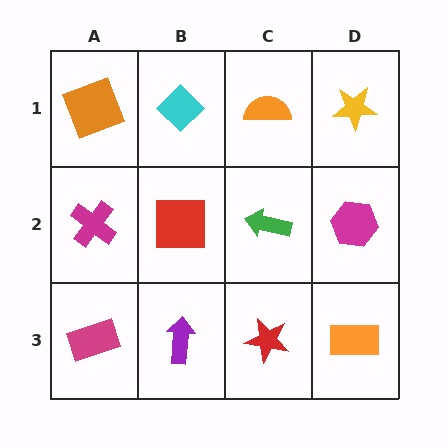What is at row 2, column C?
A green arrow.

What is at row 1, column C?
An orange semicircle.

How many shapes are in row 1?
4 shapes.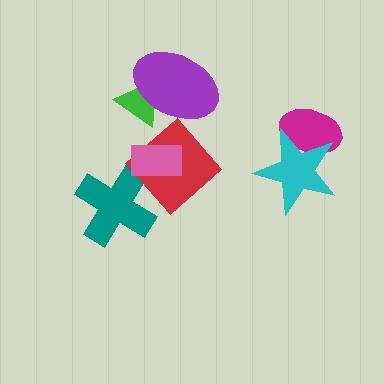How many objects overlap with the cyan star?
1 object overlaps with the cyan star.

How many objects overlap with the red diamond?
1 object overlaps with the red diamond.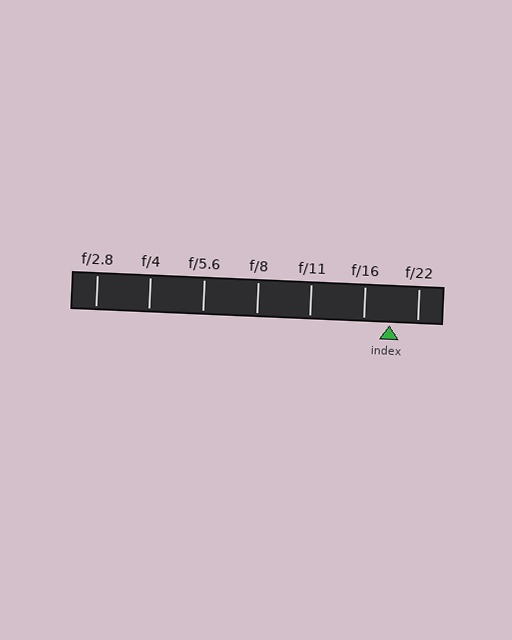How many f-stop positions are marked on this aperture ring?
There are 7 f-stop positions marked.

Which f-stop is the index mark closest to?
The index mark is closest to f/16.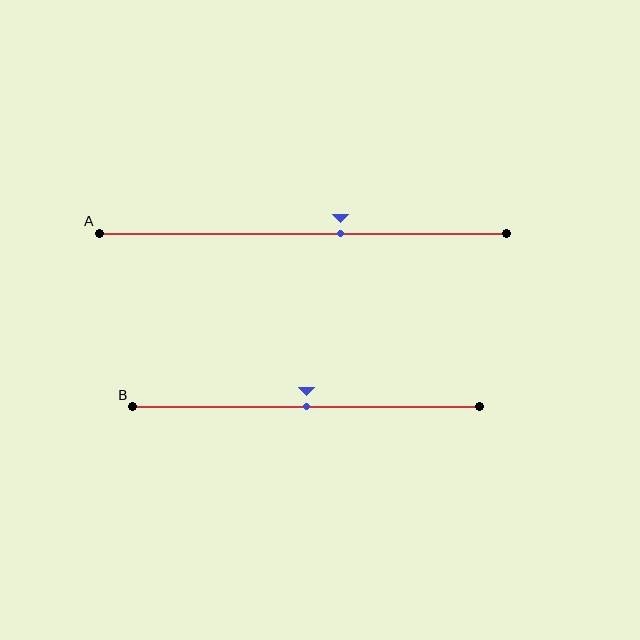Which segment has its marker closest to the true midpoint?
Segment B has its marker closest to the true midpoint.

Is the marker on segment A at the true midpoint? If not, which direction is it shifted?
No, the marker on segment A is shifted to the right by about 9% of the segment length.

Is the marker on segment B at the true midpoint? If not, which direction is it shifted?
Yes, the marker on segment B is at the true midpoint.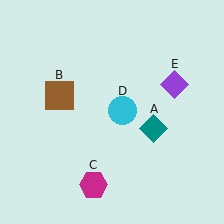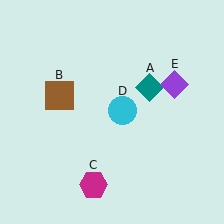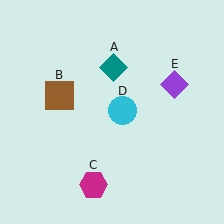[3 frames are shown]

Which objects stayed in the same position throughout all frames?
Brown square (object B) and magenta hexagon (object C) and cyan circle (object D) and purple diamond (object E) remained stationary.